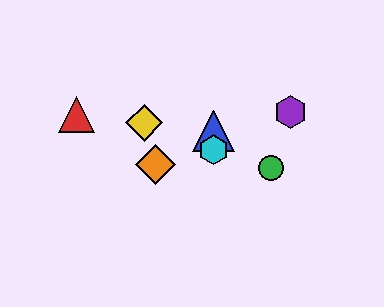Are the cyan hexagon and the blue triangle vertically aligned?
Yes, both are at x≈213.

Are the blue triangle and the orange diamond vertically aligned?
No, the blue triangle is at x≈213 and the orange diamond is at x≈156.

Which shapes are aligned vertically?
The blue triangle, the cyan hexagon are aligned vertically.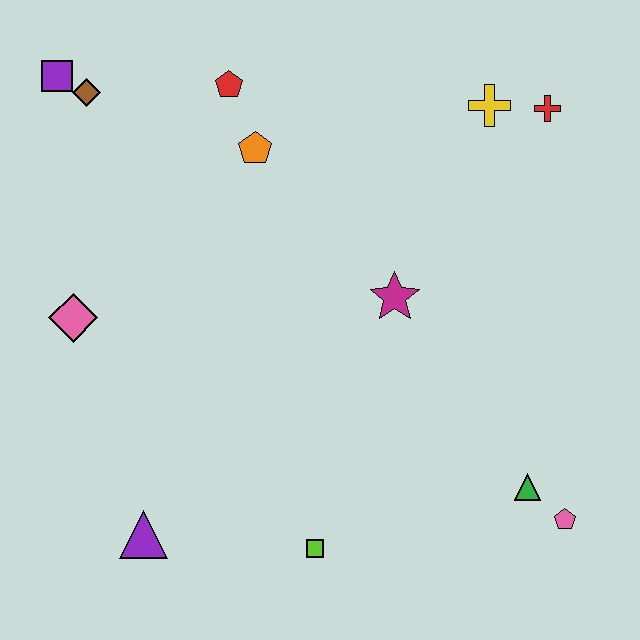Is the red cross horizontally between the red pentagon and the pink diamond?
No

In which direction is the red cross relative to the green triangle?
The red cross is above the green triangle.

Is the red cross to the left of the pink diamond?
No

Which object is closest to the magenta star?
The orange pentagon is closest to the magenta star.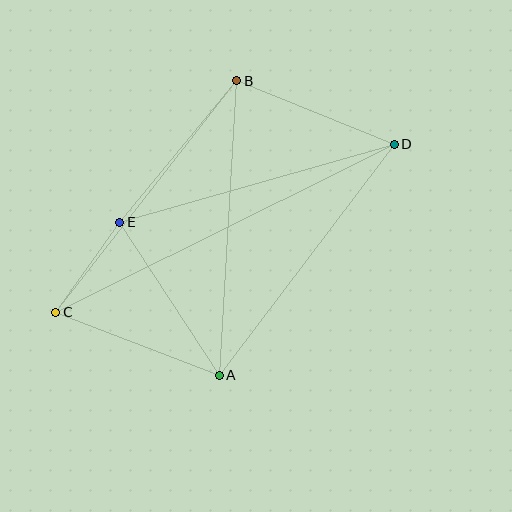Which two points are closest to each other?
Points C and E are closest to each other.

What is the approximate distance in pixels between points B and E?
The distance between B and E is approximately 184 pixels.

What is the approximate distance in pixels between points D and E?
The distance between D and E is approximately 286 pixels.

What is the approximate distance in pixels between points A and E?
The distance between A and E is approximately 183 pixels.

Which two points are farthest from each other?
Points C and D are farthest from each other.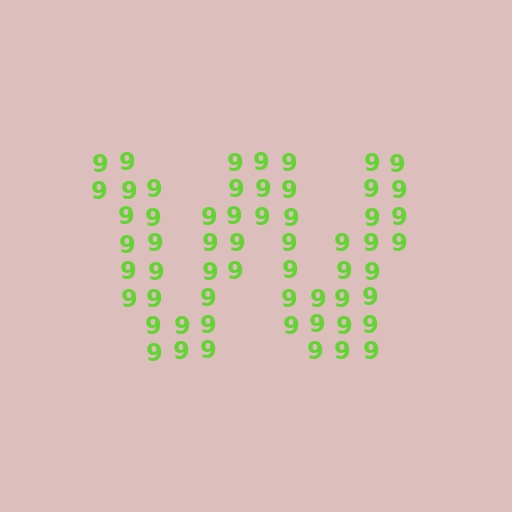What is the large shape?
The large shape is the letter W.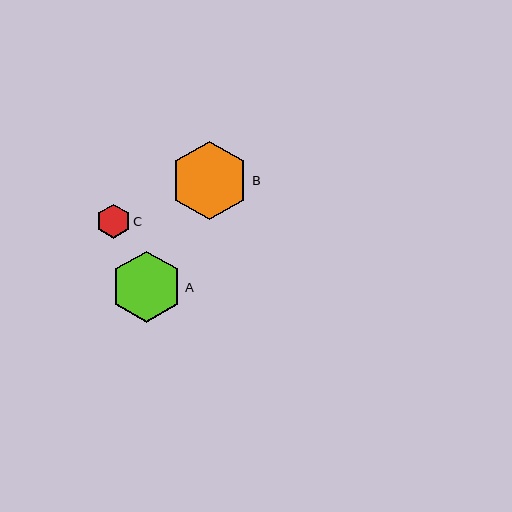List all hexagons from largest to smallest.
From largest to smallest: B, A, C.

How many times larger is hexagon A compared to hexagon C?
Hexagon A is approximately 2.1 times the size of hexagon C.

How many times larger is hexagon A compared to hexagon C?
Hexagon A is approximately 2.1 times the size of hexagon C.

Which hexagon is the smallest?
Hexagon C is the smallest with a size of approximately 34 pixels.